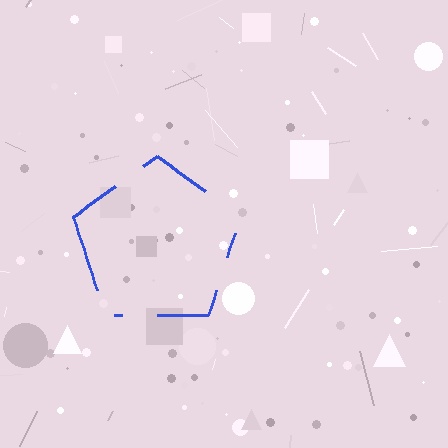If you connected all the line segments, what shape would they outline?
They would outline a pentagon.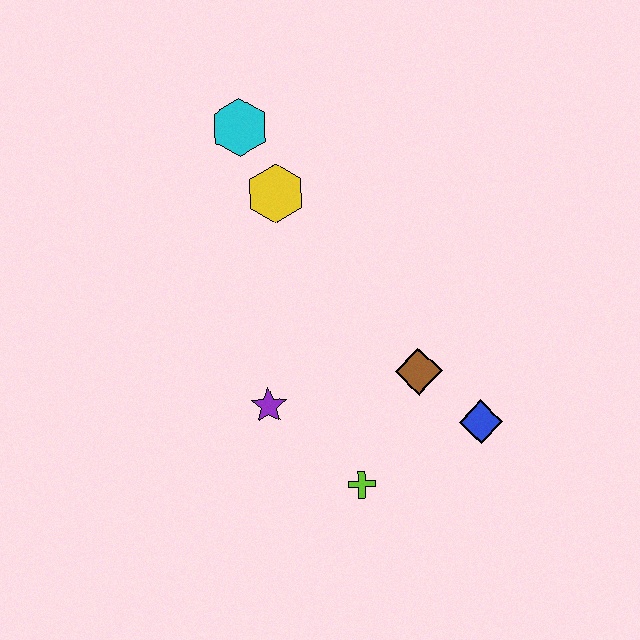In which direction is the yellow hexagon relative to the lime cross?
The yellow hexagon is above the lime cross.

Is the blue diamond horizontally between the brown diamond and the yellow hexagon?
No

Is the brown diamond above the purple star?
Yes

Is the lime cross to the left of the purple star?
No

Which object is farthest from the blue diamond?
The cyan hexagon is farthest from the blue diamond.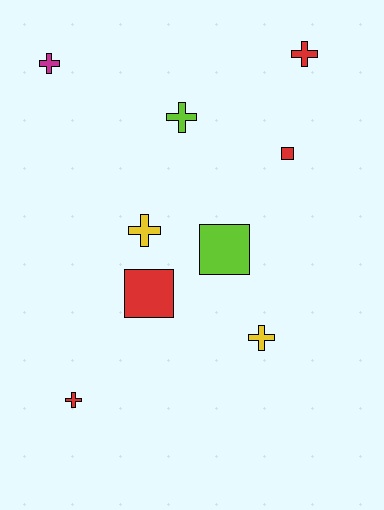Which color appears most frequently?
Red, with 4 objects.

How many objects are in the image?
There are 9 objects.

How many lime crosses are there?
There is 1 lime cross.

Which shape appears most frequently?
Cross, with 6 objects.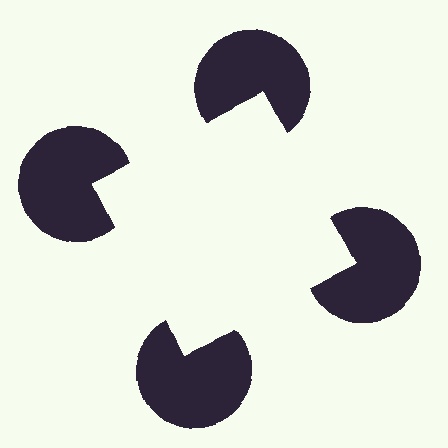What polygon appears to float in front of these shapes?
An illusory square — its edges are inferred from the aligned wedge cuts in the pac-man discs, not physically drawn.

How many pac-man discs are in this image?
There are 4 — one at each vertex of the illusory square.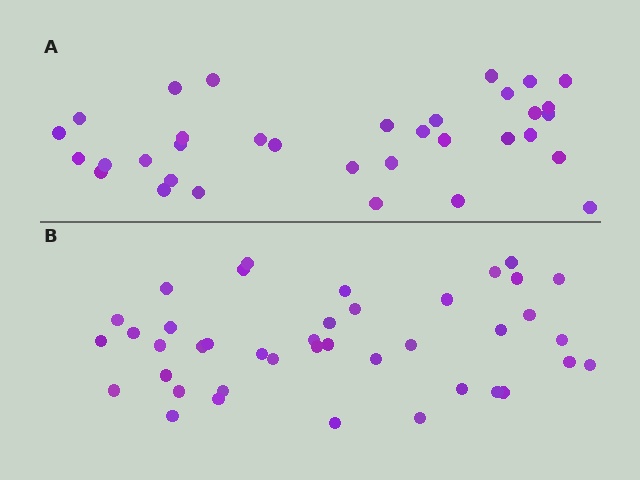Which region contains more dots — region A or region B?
Region B (the bottom region) has more dots.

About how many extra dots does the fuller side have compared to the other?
Region B has roughly 8 or so more dots than region A.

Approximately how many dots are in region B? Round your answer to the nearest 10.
About 40 dots. (The exact count is 41, which rounds to 40.)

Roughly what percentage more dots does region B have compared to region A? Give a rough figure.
About 20% more.